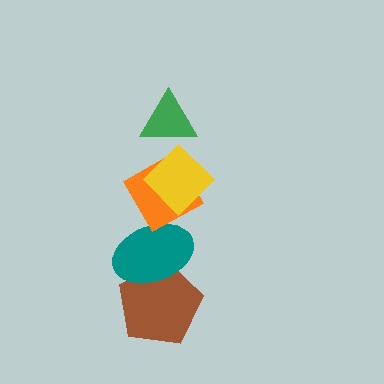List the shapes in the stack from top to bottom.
From top to bottom: the green triangle, the yellow diamond, the orange diamond, the teal ellipse, the brown pentagon.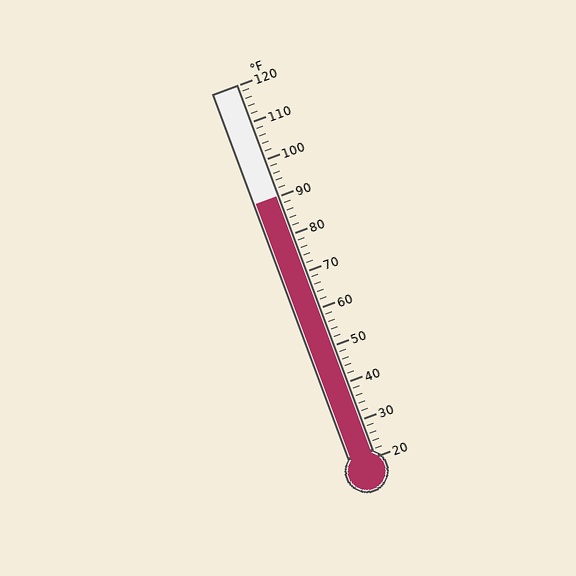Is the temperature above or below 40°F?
The temperature is above 40°F.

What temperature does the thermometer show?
The thermometer shows approximately 90°F.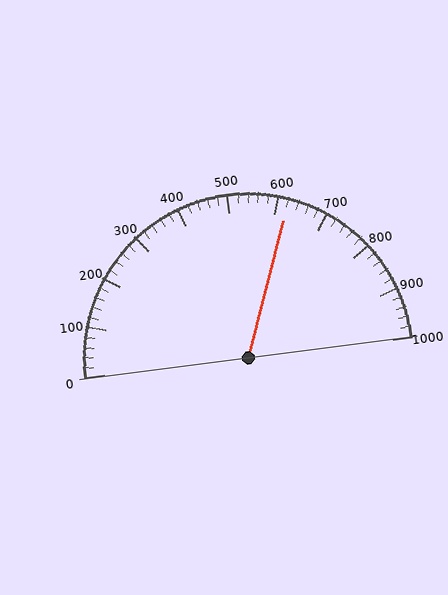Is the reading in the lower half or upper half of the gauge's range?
The reading is in the upper half of the range (0 to 1000).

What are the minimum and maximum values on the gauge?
The gauge ranges from 0 to 1000.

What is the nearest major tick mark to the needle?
The nearest major tick mark is 600.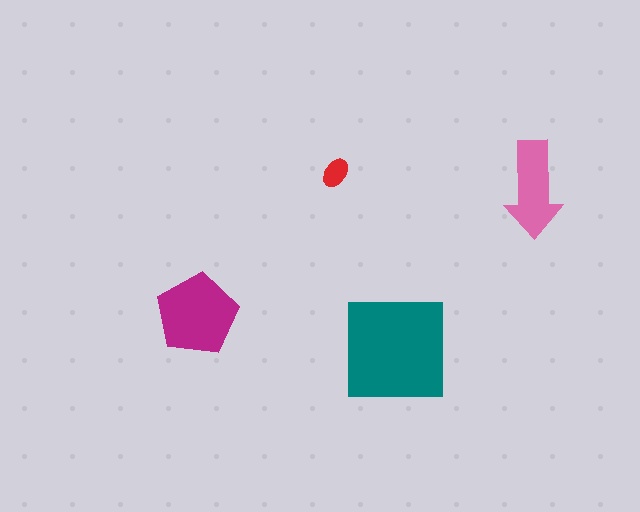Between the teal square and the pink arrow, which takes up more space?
The teal square.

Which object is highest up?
The red ellipse is topmost.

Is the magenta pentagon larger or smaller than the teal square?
Smaller.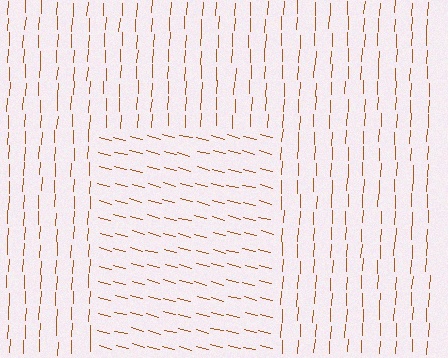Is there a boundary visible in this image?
Yes, there is a texture boundary formed by a change in line orientation.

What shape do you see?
I see a rectangle.